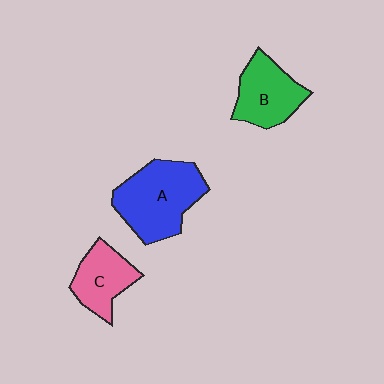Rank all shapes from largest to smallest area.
From largest to smallest: A (blue), B (green), C (pink).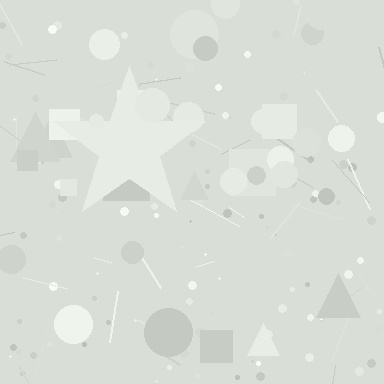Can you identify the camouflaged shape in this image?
The camouflaged shape is a star.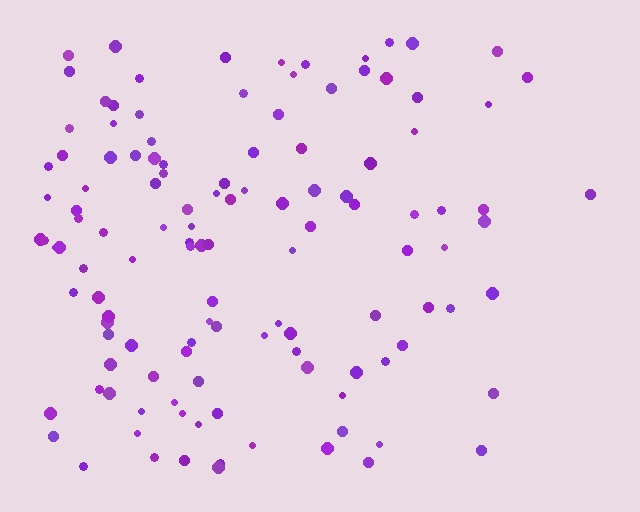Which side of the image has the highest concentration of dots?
The left.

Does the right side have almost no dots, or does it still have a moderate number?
Still a moderate number, just noticeably fewer than the left.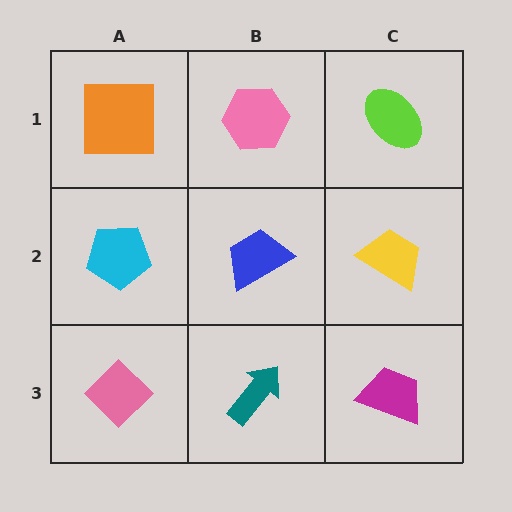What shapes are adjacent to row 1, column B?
A blue trapezoid (row 2, column B), an orange square (row 1, column A), a lime ellipse (row 1, column C).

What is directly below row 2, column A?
A pink diamond.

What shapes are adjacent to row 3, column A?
A cyan pentagon (row 2, column A), a teal arrow (row 3, column B).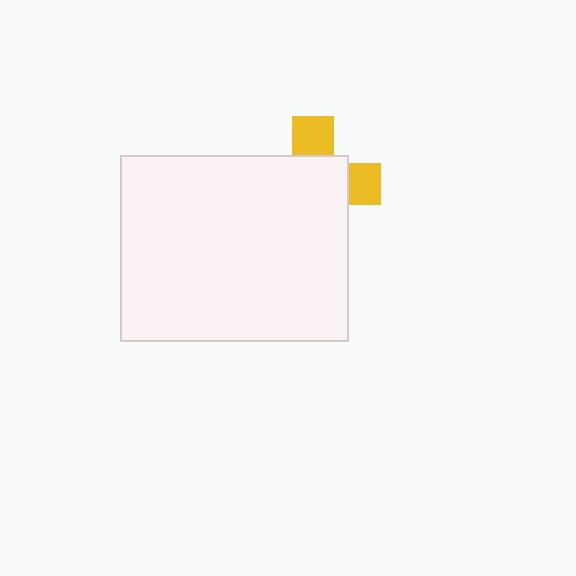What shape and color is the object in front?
The object in front is a white rectangle.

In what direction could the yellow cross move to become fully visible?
The yellow cross could move toward the upper-right. That would shift it out from behind the white rectangle entirely.